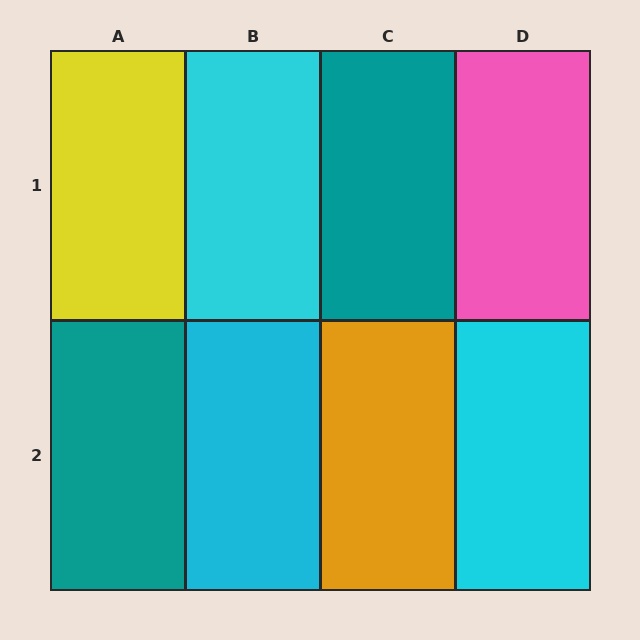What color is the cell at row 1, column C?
Teal.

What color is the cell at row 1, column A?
Yellow.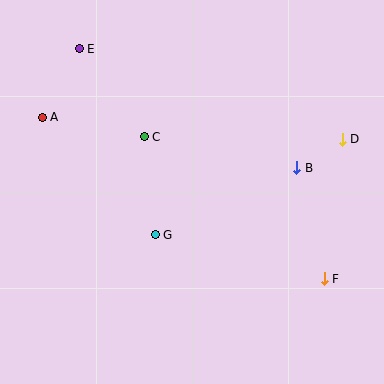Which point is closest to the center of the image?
Point G at (155, 235) is closest to the center.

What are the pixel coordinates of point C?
Point C is at (144, 137).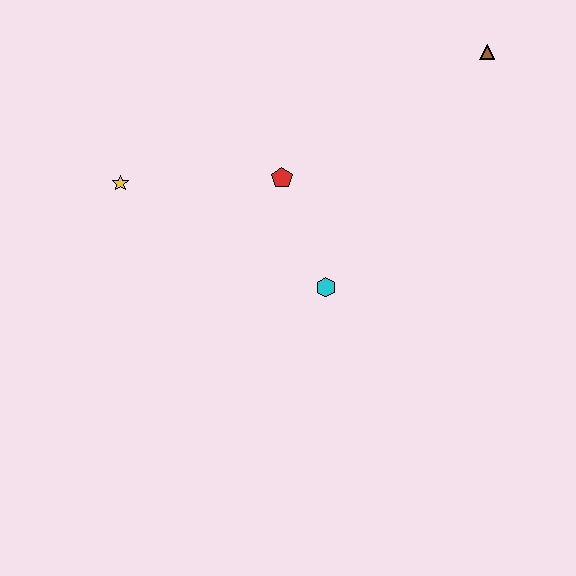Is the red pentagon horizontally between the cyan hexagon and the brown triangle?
No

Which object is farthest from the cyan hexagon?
The brown triangle is farthest from the cyan hexagon.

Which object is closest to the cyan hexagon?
The red pentagon is closest to the cyan hexagon.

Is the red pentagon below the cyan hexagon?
No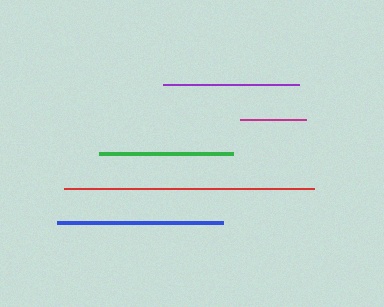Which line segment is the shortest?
The magenta line is the shortest at approximately 66 pixels.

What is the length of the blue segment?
The blue segment is approximately 166 pixels long.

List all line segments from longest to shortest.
From longest to shortest: red, blue, purple, green, magenta.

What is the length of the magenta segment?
The magenta segment is approximately 66 pixels long.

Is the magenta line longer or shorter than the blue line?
The blue line is longer than the magenta line.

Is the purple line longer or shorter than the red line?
The red line is longer than the purple line.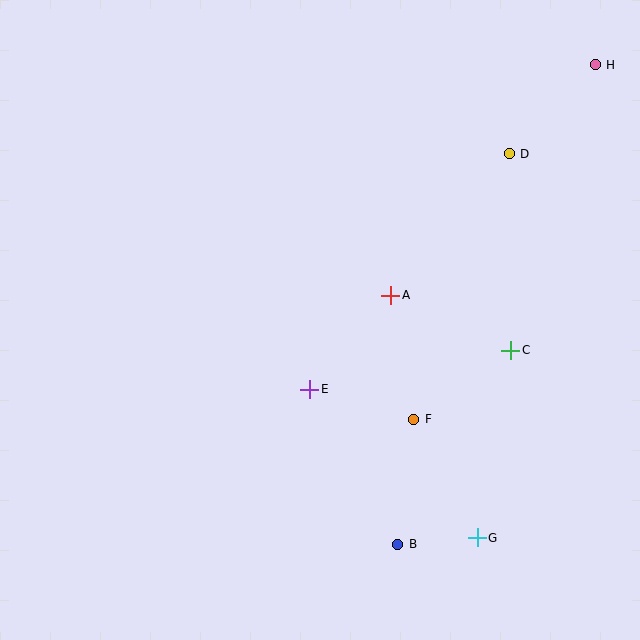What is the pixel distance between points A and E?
The distance between A and E is 124 pixels.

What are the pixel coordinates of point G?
Point G is at (477, 538).